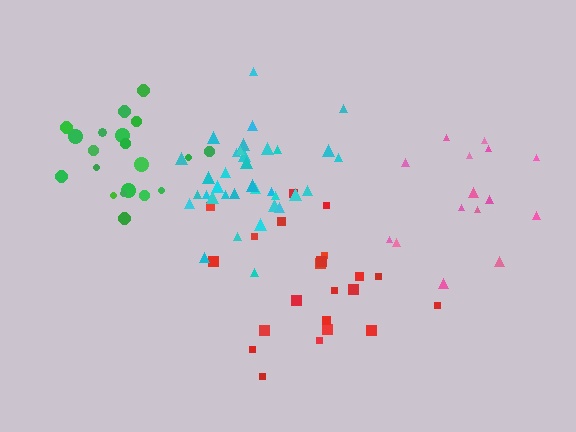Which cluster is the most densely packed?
Cyan.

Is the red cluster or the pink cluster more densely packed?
Red.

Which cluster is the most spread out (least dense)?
Pink.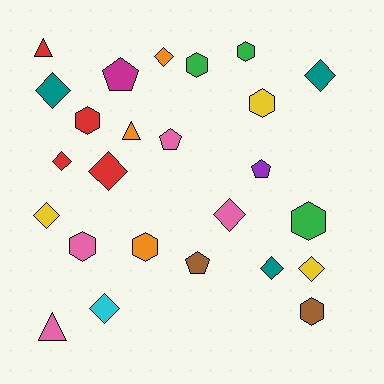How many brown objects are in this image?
There are 2 brown objects.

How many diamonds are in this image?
There are 10 diamonds.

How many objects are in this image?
There are 25 objects.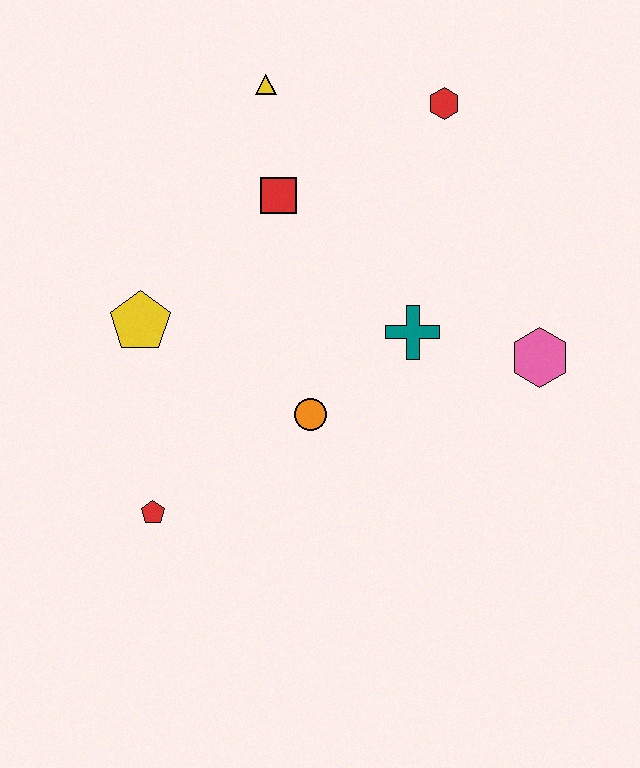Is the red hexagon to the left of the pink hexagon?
Yes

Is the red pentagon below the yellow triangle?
Yes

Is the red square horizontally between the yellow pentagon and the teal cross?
Yes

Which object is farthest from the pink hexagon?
The red pentagon is farthest from the pink hexagon.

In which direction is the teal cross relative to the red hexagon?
The teal cross is below the red hexagon.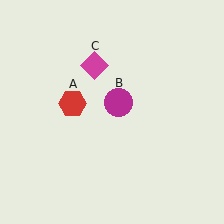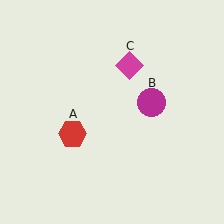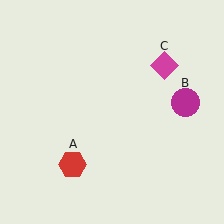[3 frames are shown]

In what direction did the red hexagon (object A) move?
The red hexagon (object A) moved down.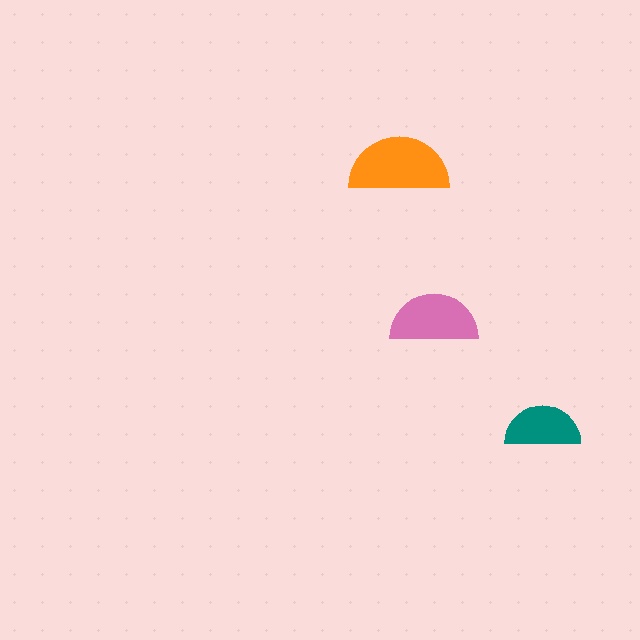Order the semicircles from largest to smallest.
the orange one, the pink one, the teal one.